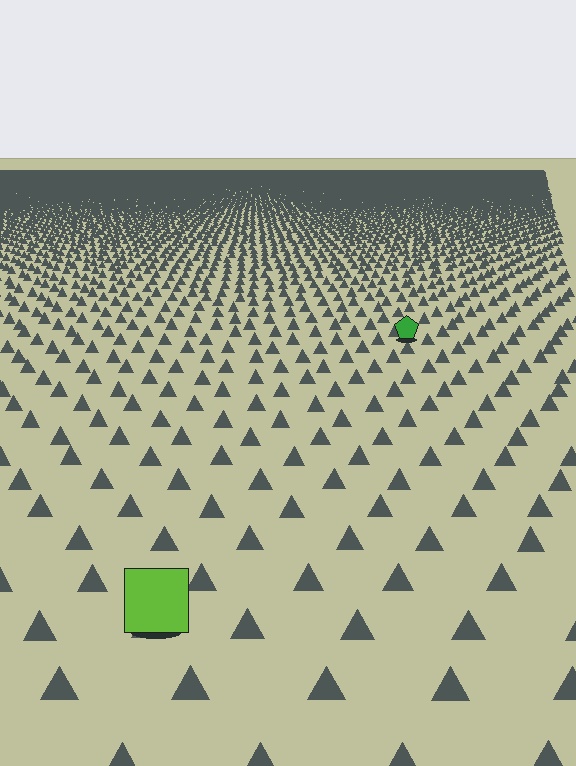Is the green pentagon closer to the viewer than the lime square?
No. The lime square is closer — you can tell from the texture gradient: the ground texture is coarser near it.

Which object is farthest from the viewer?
The green pentagon is farthest from the viewer. It appears smaller and the ground texture around it is denser.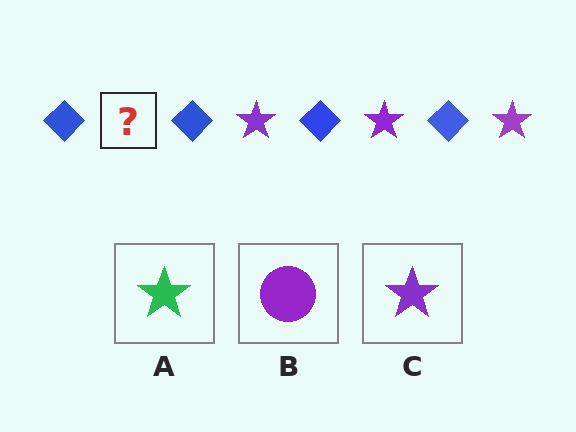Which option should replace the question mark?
Option C.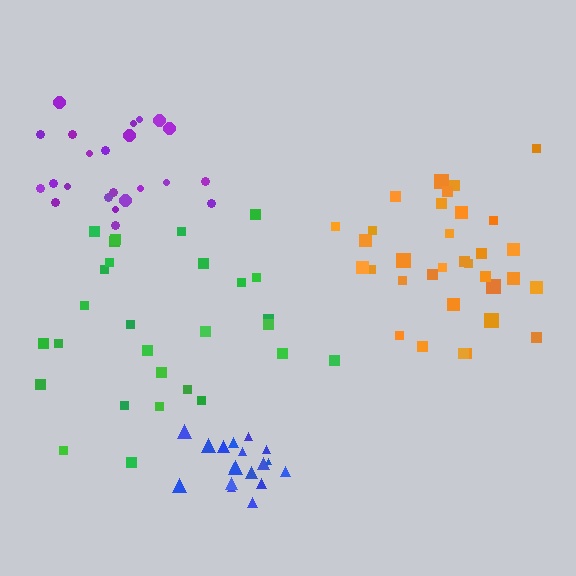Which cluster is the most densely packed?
Blue.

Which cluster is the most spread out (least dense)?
Green.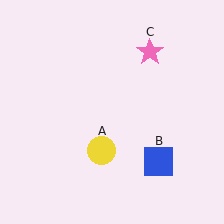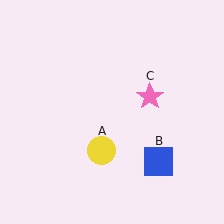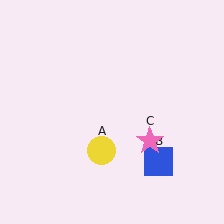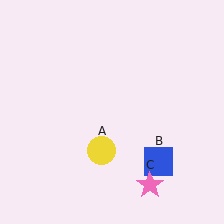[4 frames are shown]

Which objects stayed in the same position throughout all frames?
Yellow circle (object A) and blue square (object B) remained stationary.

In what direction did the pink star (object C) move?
The pink star (object C) moved down.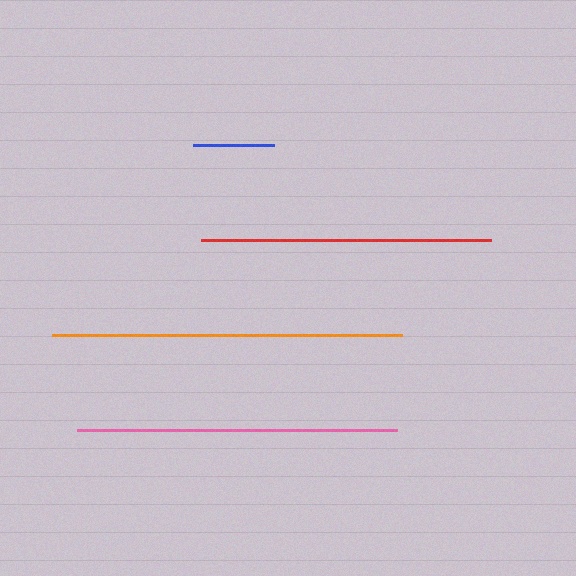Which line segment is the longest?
The orange line is the longest at approximately 350 pixels.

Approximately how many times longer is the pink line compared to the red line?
The pink line is approximately 1.1 times the length of the red line.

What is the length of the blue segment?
The blue segment is approximately 81 pixels long.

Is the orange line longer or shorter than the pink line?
The orange line is longer than the pink line.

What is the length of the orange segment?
The orange segment is approximately 350 pixels long.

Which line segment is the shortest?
The blue line is the shortest at approximately 81 pixels.